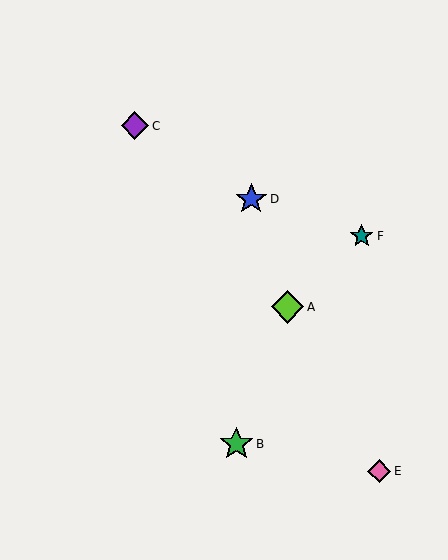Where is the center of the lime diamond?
The center of the lime diamond is at (287, 307).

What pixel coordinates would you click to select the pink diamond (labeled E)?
Click at (379, 471) to select the pink diamond E.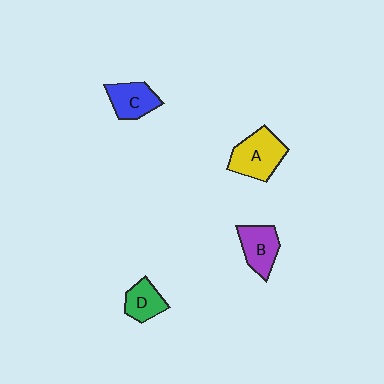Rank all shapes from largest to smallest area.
From largest to smallest: A (yellow), B (purple), C (blue), D (green).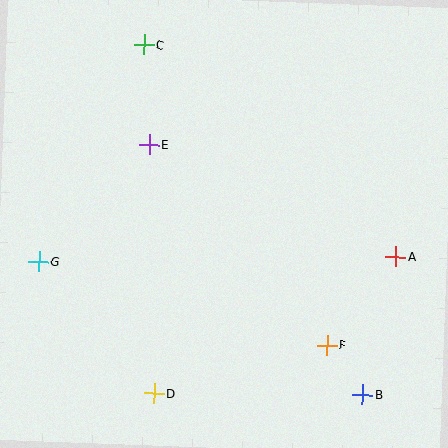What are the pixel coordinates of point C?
Point C is at (144, 45).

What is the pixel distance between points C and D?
The distance between C and D is 349 pixels.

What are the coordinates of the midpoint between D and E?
The midpoint between D and E is at (152, 269).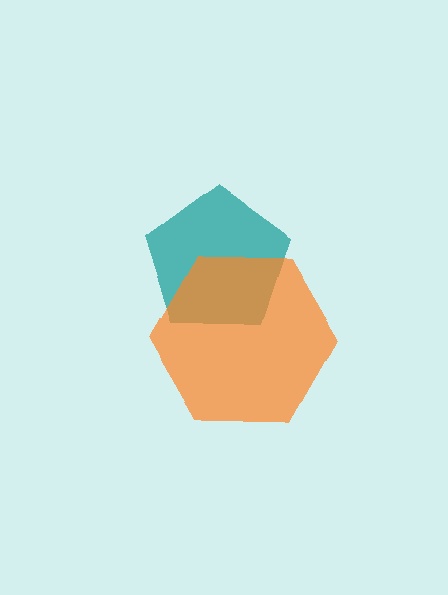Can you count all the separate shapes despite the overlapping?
Yes, there are 2 separate shapes.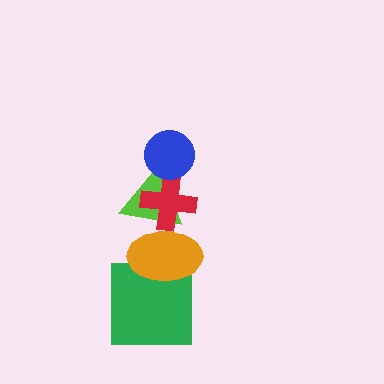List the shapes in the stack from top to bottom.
From top to bottom: the blue circle, the red cross, the lime triangle, the orange ellipse, the green square.